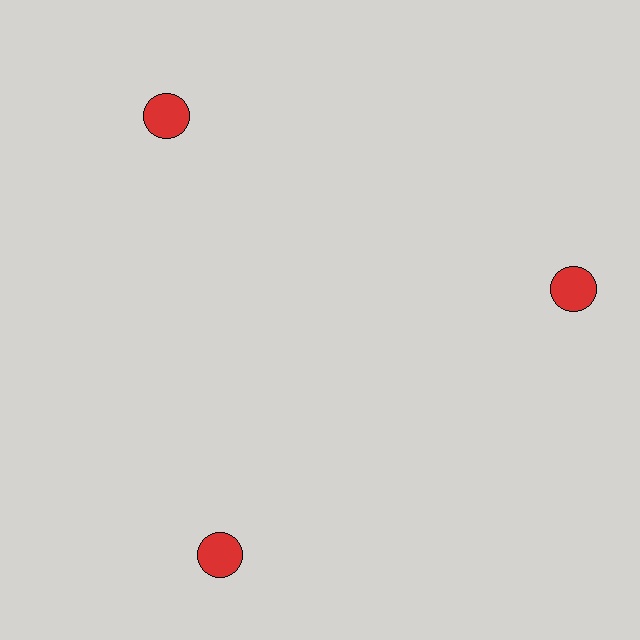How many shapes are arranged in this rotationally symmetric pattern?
There are 3 shapes, arranged in 3 groups of 1.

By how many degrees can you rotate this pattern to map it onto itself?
The pattern maps onto itself every 120 degrees of rotation.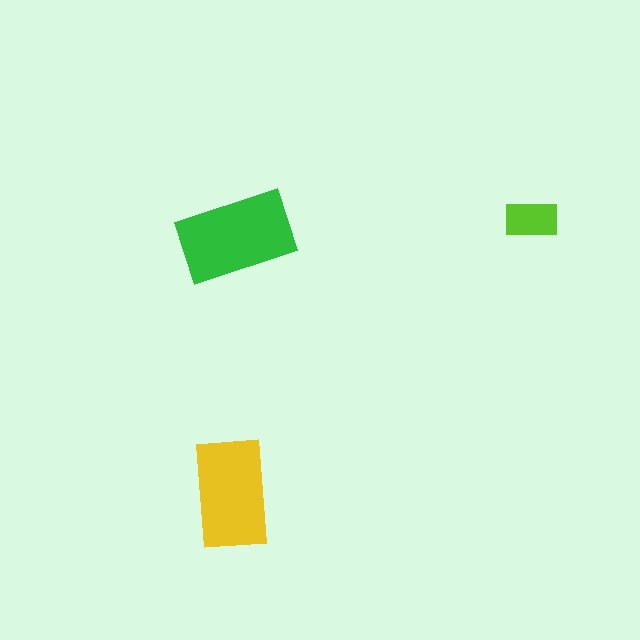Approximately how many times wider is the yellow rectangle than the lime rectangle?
About 2 times wider.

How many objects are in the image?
There are 3 objects in the image.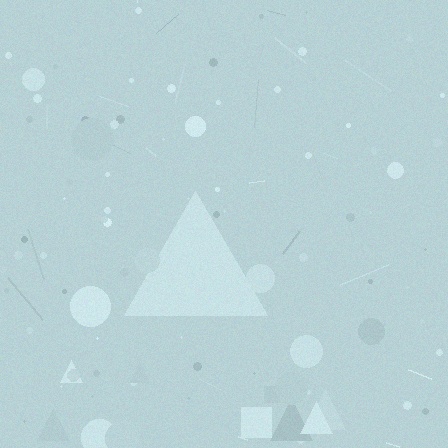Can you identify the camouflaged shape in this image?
The camouflaged shape is a triangle.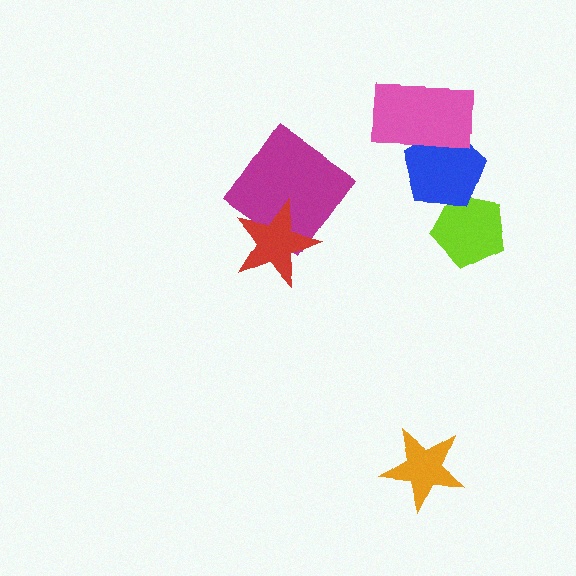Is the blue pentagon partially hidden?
Yes, it is partially covered by another shape.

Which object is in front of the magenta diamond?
The red star is in front of the magenta diamond.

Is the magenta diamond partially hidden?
Yes, it is partially covered by another shape.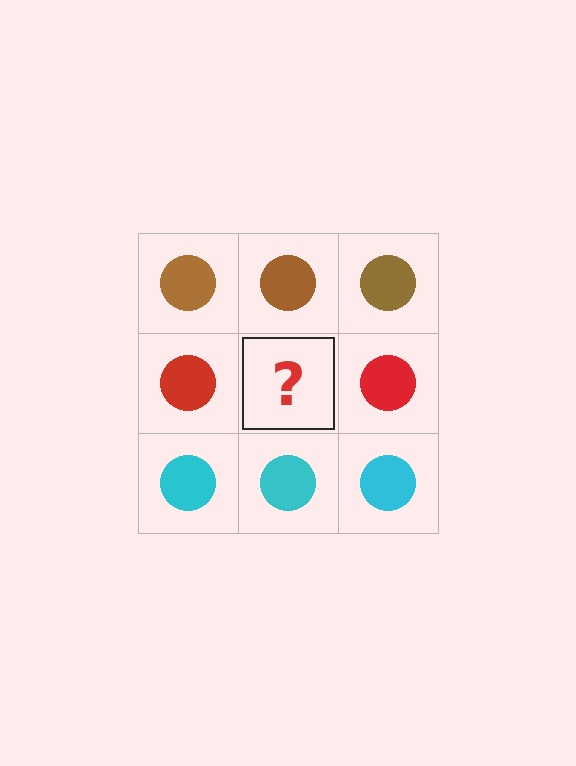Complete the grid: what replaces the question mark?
The question mark should be replaced with a red circle.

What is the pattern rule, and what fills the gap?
The rule is that each row has a consistent color. The gap should be filled with a red circle.